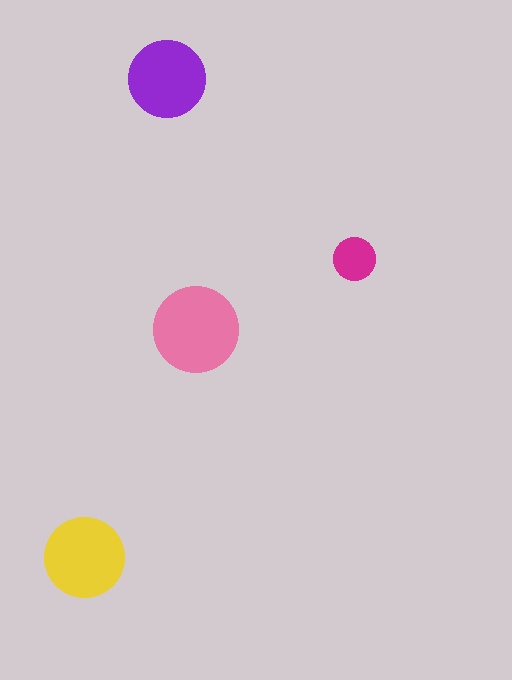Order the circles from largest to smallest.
the pink one, the yellow one, the purple one, the magenta one.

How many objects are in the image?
There are 4 objects in the image.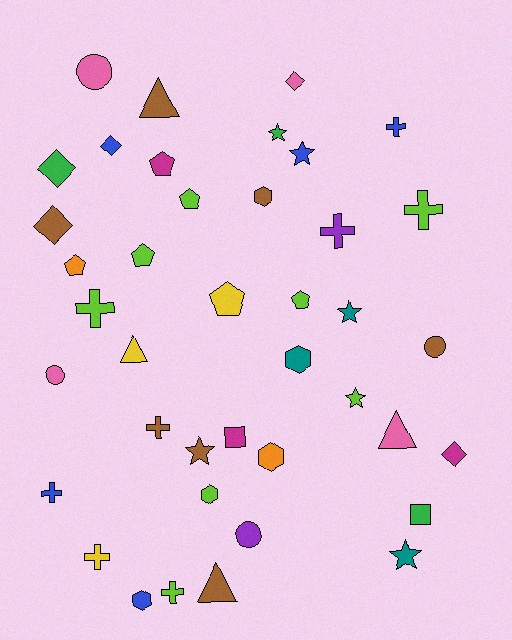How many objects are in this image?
There are 40 objects.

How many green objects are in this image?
There are 3 green objects.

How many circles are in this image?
There are 4 circles.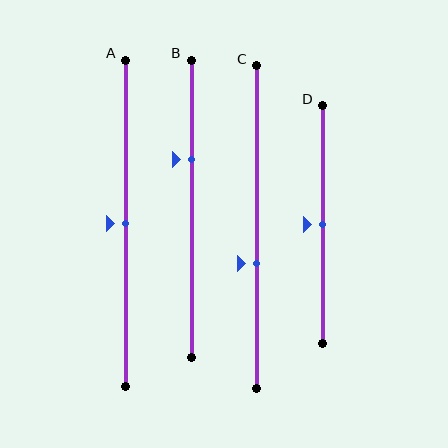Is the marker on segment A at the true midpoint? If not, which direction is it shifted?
Yes, the marker on segment A is at the true midpoint.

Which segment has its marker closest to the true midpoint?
Segment A has its marker closest to the true midpoint.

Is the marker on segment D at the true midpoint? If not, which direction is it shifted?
Yes, the marker on segment D is at the true midpoint.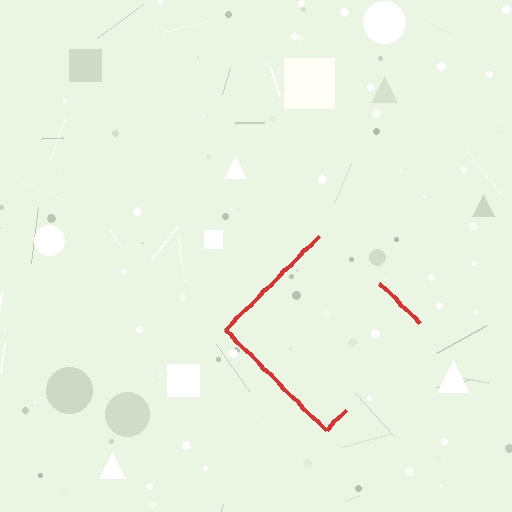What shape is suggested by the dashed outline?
The dashed outline suggests a diamond.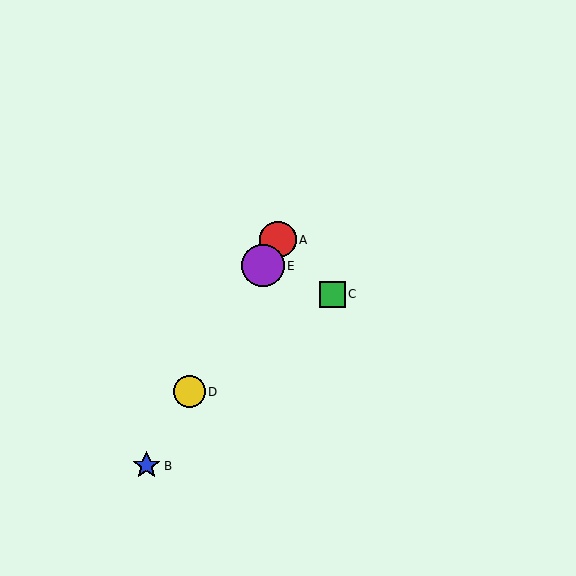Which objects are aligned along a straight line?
Objects A, B, D, E are aligned along a straight line.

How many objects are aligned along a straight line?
4 objects (A, B, D, E) are aligned along a straight line.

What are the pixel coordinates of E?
Object E is at (263, 266).